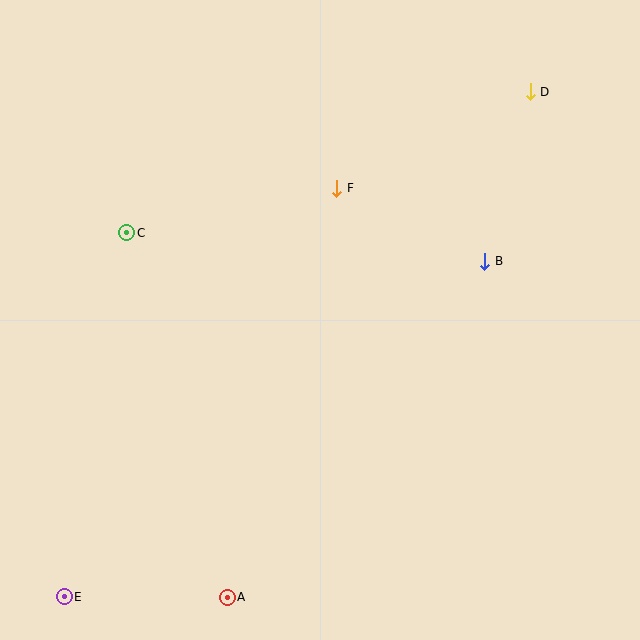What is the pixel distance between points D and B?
The distance between D and B is 176 pixels.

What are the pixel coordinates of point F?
Point F is at (337, 188).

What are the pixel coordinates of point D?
Point D is at (530, 92).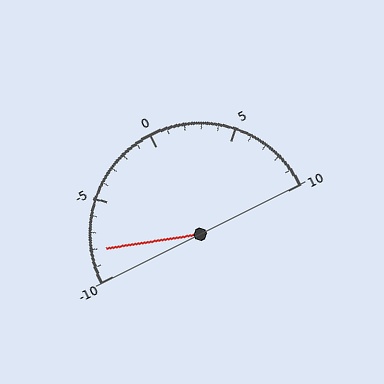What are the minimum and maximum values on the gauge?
The gauge ranges from -10 to 10.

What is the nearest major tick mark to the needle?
The nearest major tick mark is -10.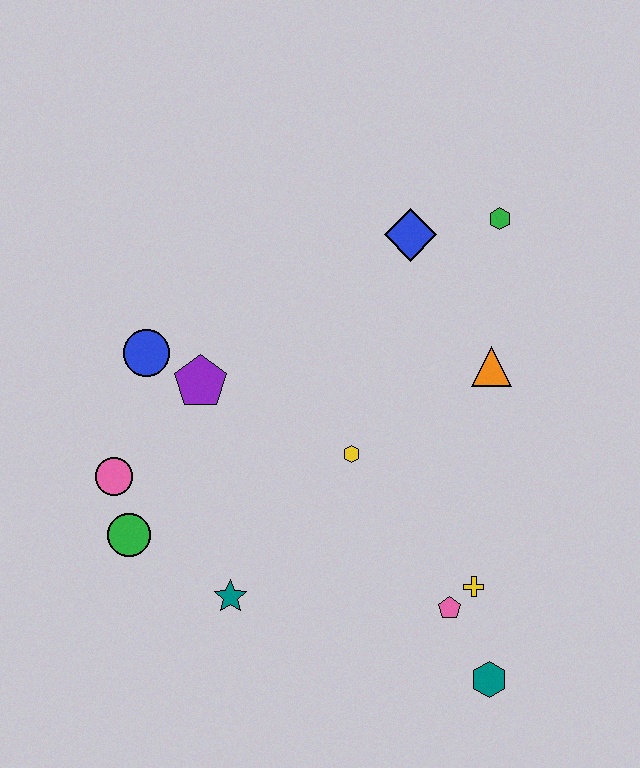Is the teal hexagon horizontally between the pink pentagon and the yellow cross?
No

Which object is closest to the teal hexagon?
The pink pentagon is closest to the teal hexagon.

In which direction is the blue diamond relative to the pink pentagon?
The blue diamond is above the pink pentagon.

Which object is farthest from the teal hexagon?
The blue circle is farthest from the teal hexagon.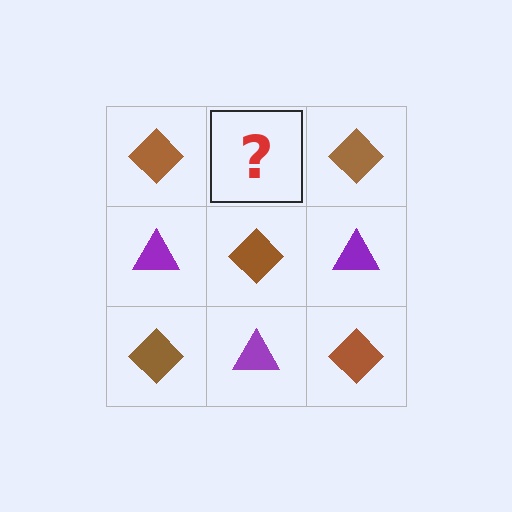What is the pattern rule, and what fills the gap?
The rule is that it alternates brown diamond and purple triangle in a checkerboard pattern. The gap should be filled with a purple triangle.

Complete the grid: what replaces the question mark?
The question mark should be replaced with a purple triangle.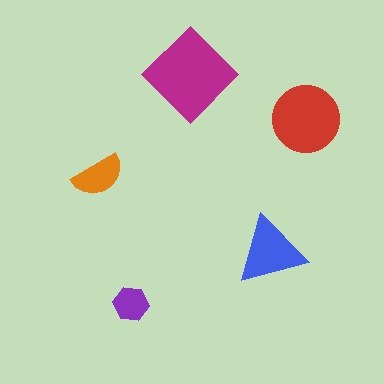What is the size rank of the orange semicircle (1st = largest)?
4th.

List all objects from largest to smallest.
The magenta diamond, the red circle, the blue triangle, the orange semicircle, the purple hexagon.